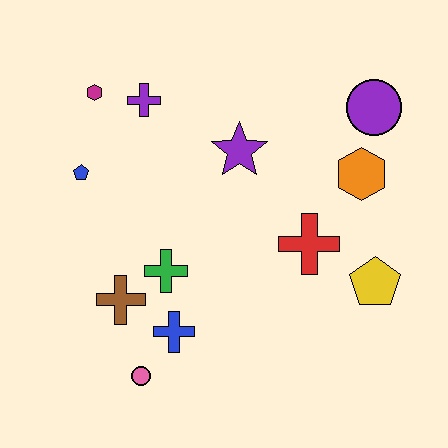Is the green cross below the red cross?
Yes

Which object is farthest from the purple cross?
The yellow pentagon is farthest from the purple cross.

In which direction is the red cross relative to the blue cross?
The red cross is to the right of the blue cross.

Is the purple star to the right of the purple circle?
No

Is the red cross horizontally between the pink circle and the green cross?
No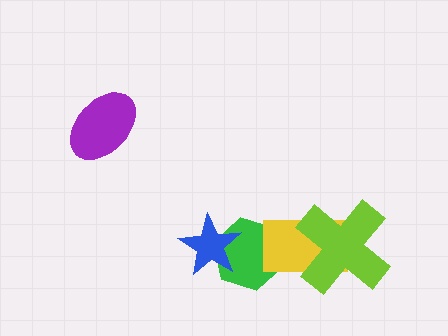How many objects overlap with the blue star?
1 object overlaps with the blue star.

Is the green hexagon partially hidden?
Yes, it is partially covered by another shape.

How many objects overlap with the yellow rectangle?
2 objects overlap with the yellow rectangle.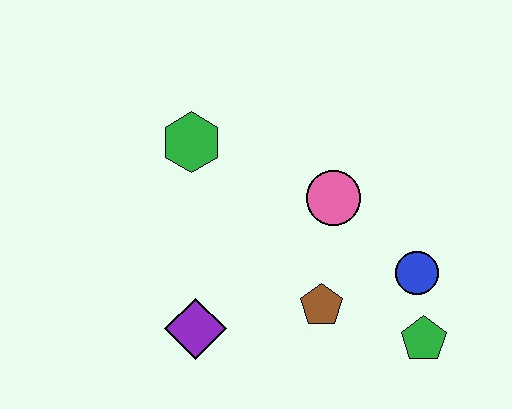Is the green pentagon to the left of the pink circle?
No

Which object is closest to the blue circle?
The green pentagon is closest to the blue circle.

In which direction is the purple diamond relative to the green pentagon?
The purple diamond is to the left of the green pentagon.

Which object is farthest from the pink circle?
The purple diamond is farthest from the pink circle.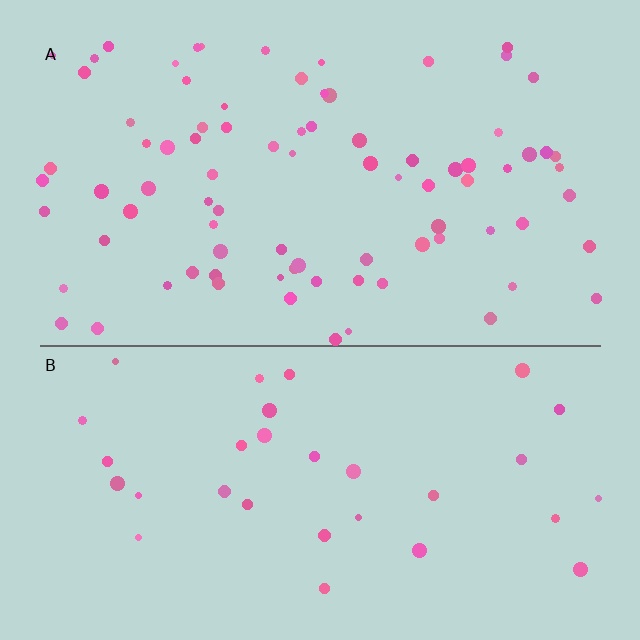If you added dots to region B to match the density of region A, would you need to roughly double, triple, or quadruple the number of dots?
Approximately triple.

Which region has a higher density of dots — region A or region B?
A (the top).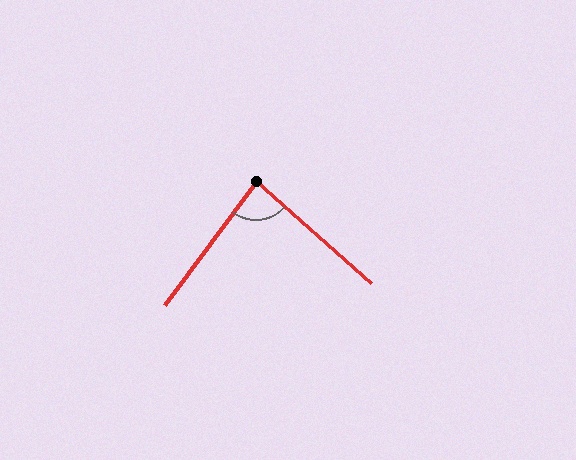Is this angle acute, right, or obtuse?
It is approximately a right angle.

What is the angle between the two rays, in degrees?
Approximately 85 degrees.